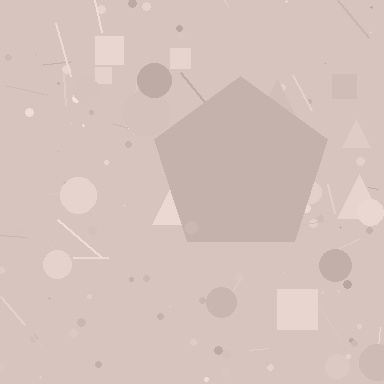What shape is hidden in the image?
A pentagon is hidden in the image.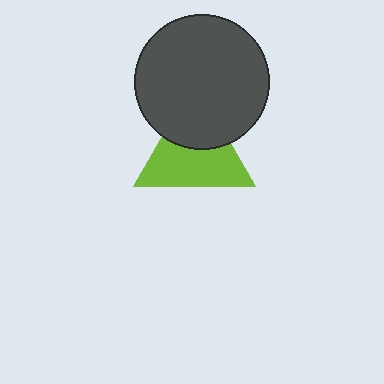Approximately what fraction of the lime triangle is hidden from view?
Roughly 38% of the lime triangle is hidden behind the dark gray circle.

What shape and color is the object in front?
The object in front is a dark gray circle.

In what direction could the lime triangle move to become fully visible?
The lime triangle could move down. That would shift it out from behind the dark gray circle entirely.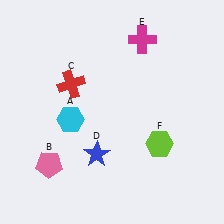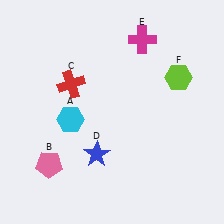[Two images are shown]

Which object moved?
The lime hexagon (F) moved up.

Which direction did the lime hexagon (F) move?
The lime hexagon (F) moved up.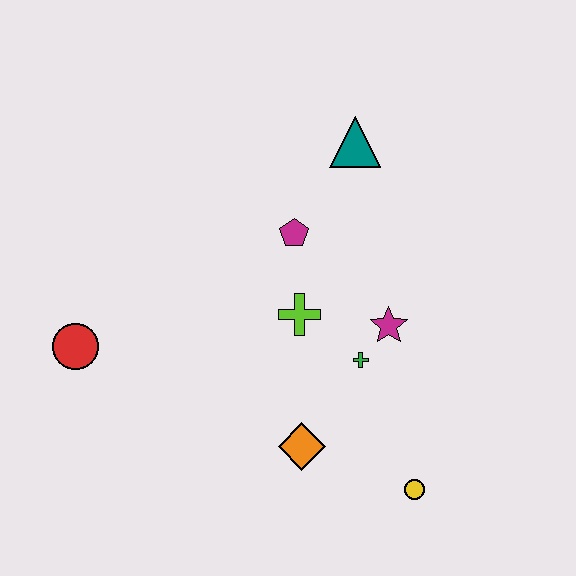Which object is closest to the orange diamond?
The green cross is closest to the orange diamond.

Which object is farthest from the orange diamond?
The teal triangle is farthest from the orange diamond.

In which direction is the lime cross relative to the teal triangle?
The lime cross is below the teal triangle.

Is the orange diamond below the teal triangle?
Yes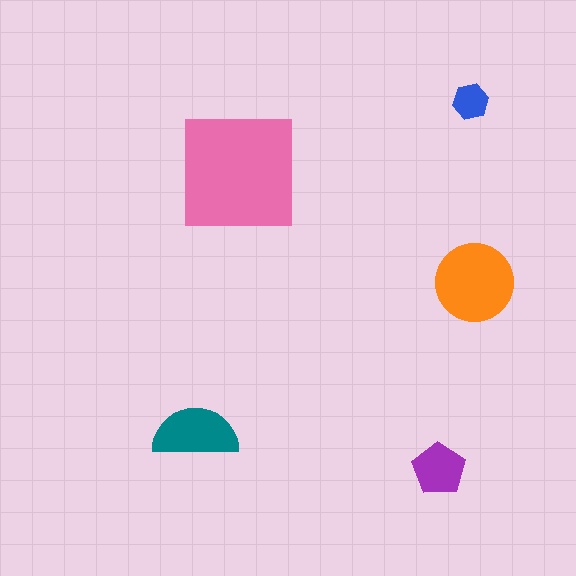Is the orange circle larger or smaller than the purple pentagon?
Larger.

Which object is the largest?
The pink square.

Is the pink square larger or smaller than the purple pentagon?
Larger.